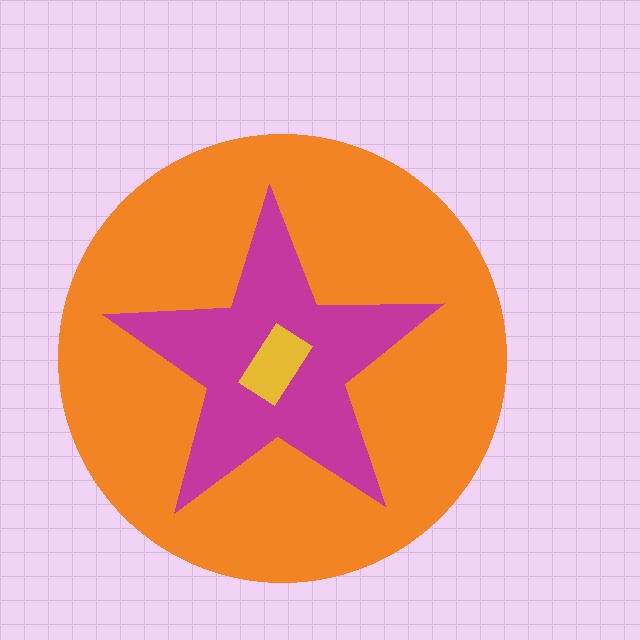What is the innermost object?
The yellow rectangle.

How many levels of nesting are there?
3.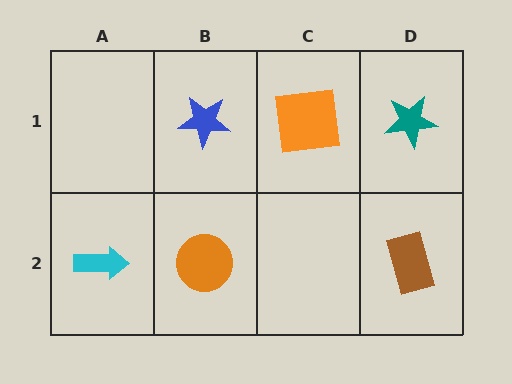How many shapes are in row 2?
3 shapes.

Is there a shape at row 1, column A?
No, that cell is empty.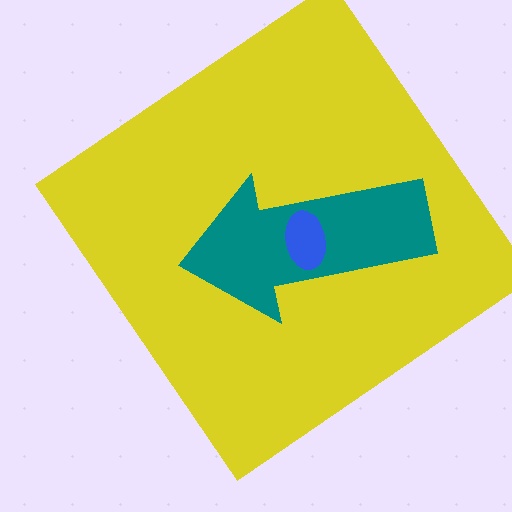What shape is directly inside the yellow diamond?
The teal arrow.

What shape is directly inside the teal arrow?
The blue ellipse.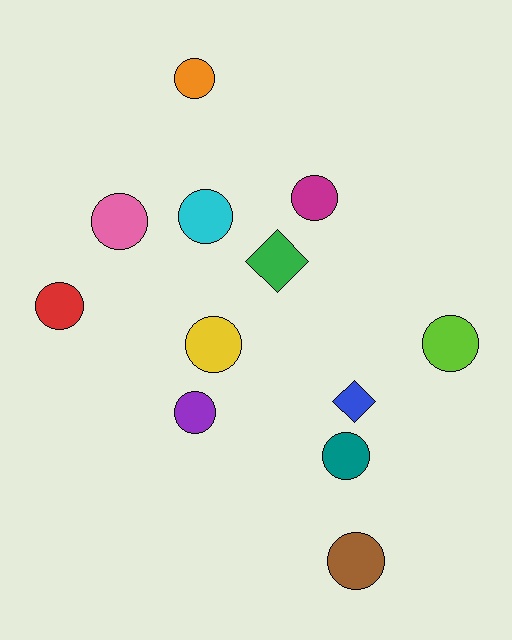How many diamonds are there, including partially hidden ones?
There are 2 diamonds.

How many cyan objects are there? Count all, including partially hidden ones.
There is 1 cyan object.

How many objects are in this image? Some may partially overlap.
There are 12 objects.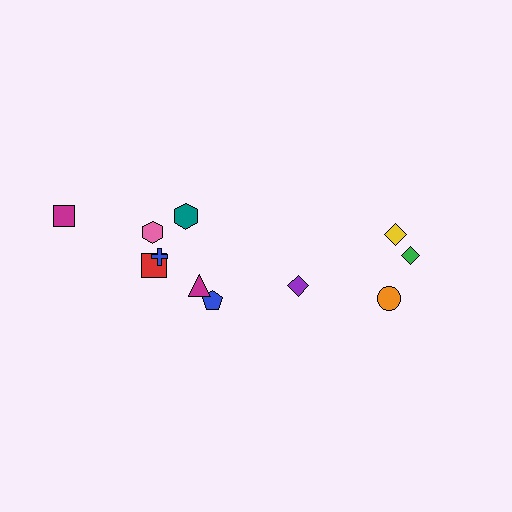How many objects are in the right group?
There are 4 objects.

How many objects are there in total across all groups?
There are 12 objects.